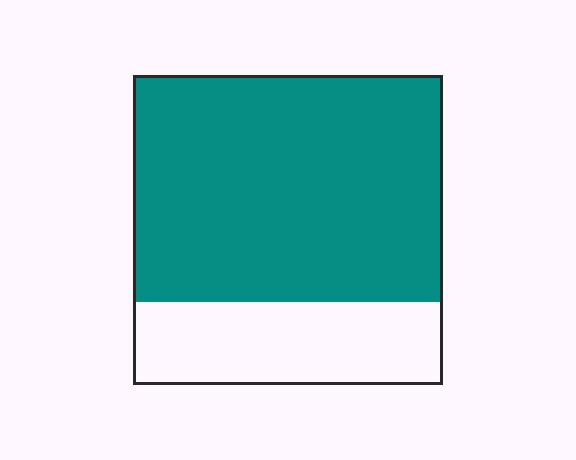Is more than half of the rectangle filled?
Yes.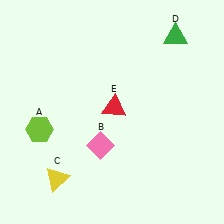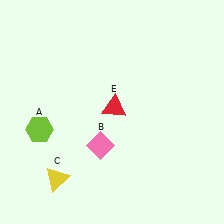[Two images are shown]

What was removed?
The green triangle (D) was removed in Image 2.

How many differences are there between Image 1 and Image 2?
There is 1 difference between the two images.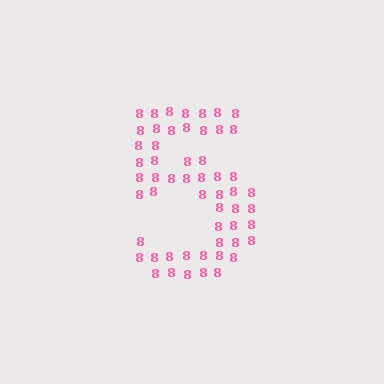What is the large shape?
The large shape is the digit 5.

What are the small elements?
The small elements are digit 8's.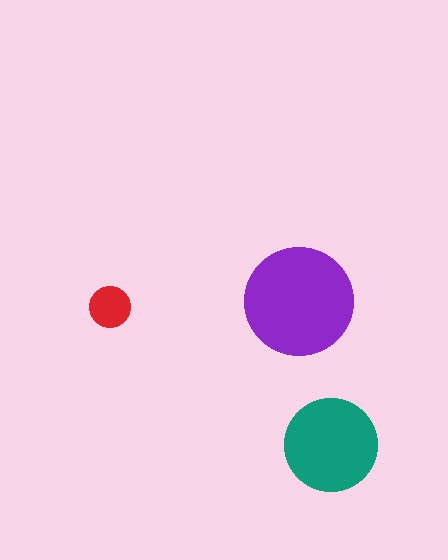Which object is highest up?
The purple circle is topmost.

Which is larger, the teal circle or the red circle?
The teal one.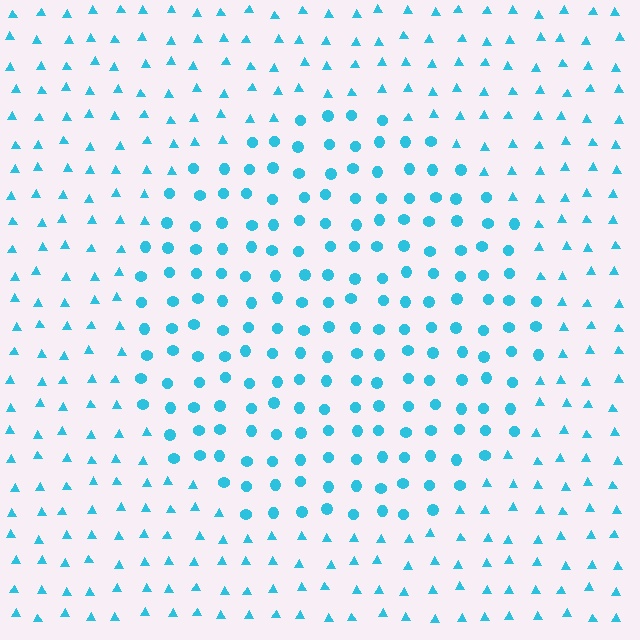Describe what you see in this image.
The image is filled with small cyan elements arranged in a uniform grid. A circle-shaped region contains circles, while the surrounding area contains triangles. The boundary is defined purely by the change in element shape.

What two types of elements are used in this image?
The image uses circles inside the circle region and triangles outside it.